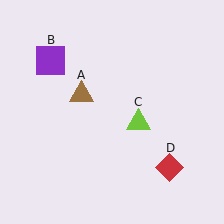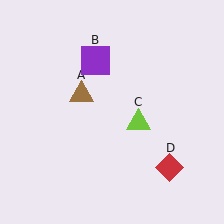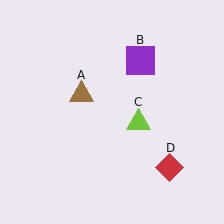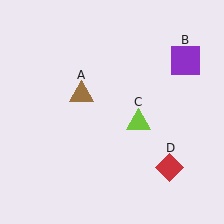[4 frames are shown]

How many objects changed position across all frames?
1 object changed position: purple square (object B).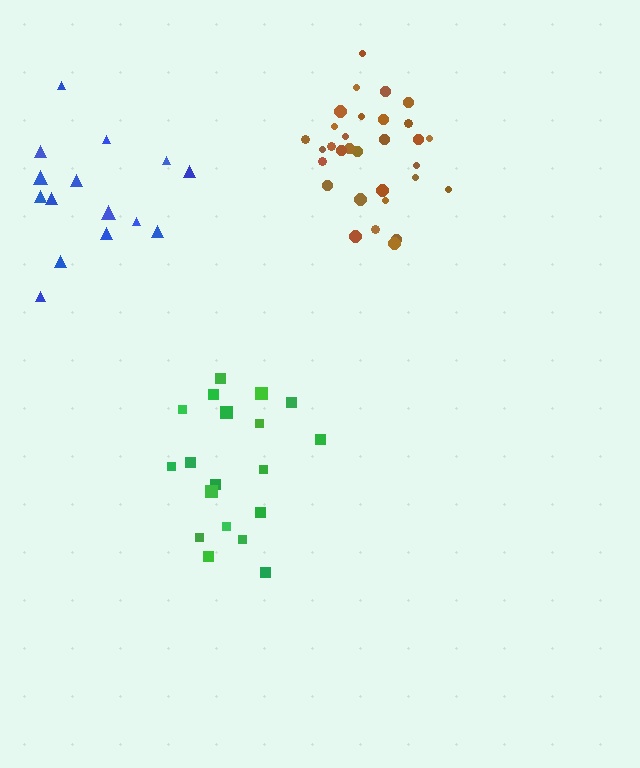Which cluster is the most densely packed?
Brown.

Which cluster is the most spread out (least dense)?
Blue.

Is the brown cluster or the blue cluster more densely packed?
Brown.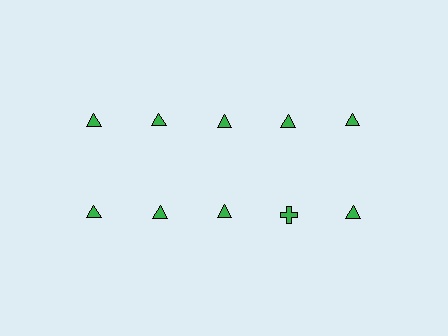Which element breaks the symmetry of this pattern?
The green cross in the second row, second from right column breaks the symmetry. All other shapes are green triangles.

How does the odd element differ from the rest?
It has a different shape: cross instead of triangle.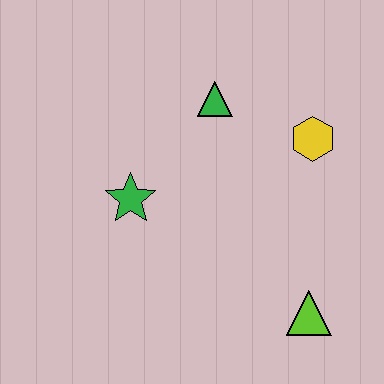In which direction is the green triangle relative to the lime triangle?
The green triangle is above the lime triangle.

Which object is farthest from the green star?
The lime triangle is farthest from the green star.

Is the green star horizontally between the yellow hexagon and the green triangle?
No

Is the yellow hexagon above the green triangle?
No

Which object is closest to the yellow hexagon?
The green triangle is closest to the yellow hexagon.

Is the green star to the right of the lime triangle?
No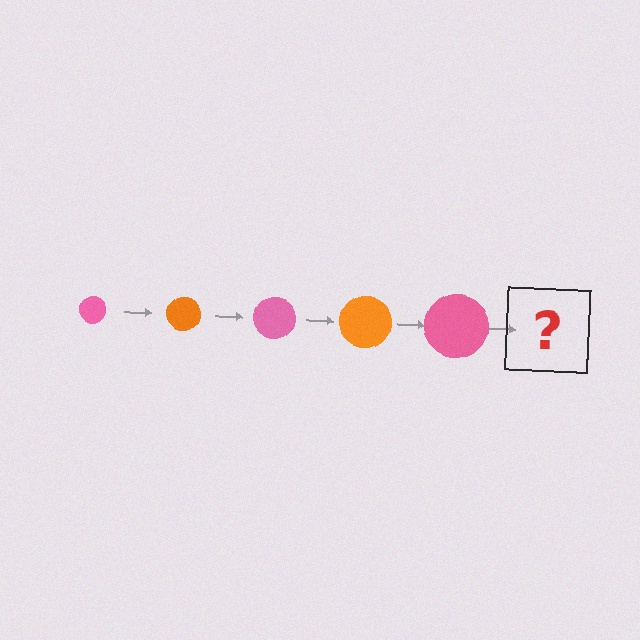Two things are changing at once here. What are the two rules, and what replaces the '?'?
The two rules are that the circle grows larger each step and the color cycles through pink and orange. The '?' should be an orange circle, larger than the previous one.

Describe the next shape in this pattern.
It should be an orange circle, larger than the previous one.